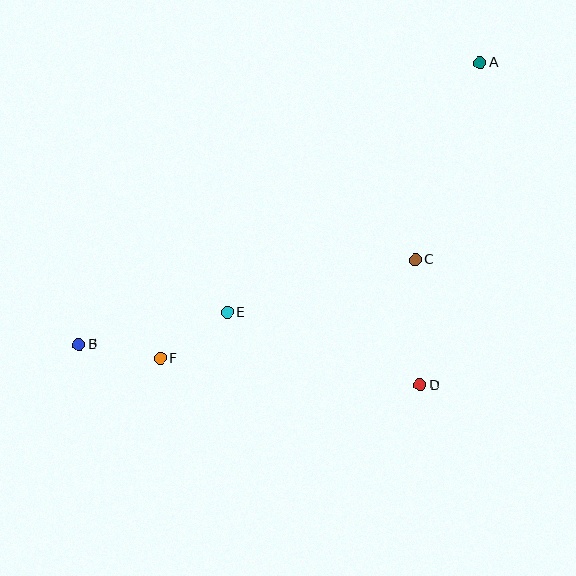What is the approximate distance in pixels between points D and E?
The distance between D and E is approximately 206 pixels.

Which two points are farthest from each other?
Points A and B are farthest from each other.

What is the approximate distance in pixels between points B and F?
The distance between B and F is approximately 82 pixels.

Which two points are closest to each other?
Points E and F are closest to each other.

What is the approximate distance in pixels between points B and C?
The distance between B and C is approximately 346 pixels.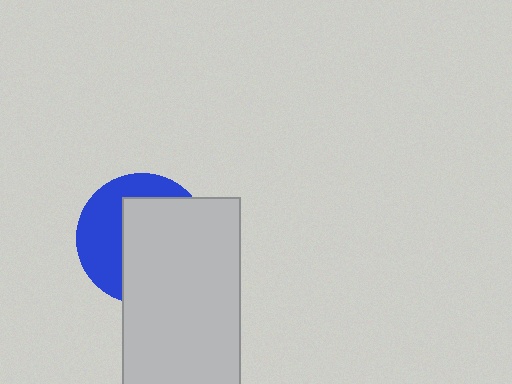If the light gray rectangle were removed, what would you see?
You would see the complete blue circle.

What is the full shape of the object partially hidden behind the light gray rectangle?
The partially hidden object is a blue circle.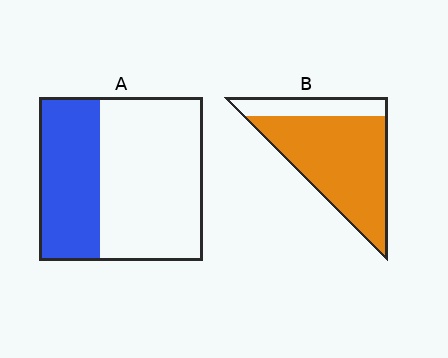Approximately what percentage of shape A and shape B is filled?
A is approximately 35% and B is approximately 80%.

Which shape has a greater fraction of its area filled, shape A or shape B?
Shape B.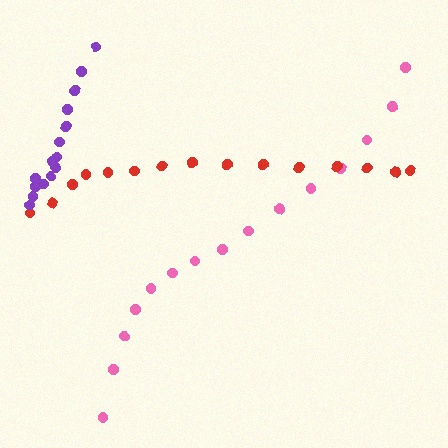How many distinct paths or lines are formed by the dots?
There are 3 distinct paths.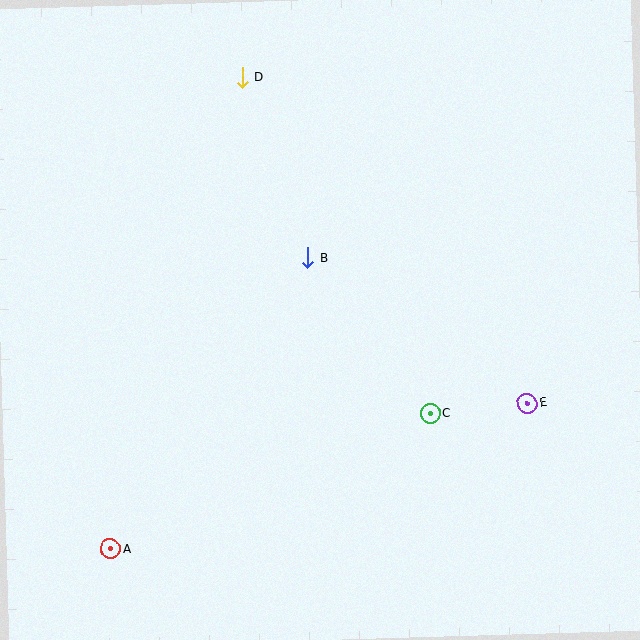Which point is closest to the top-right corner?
Point D is closest to the top-right corner.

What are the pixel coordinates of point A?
Point A is at (110, 549).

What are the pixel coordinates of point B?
Point B is at (308, 258).